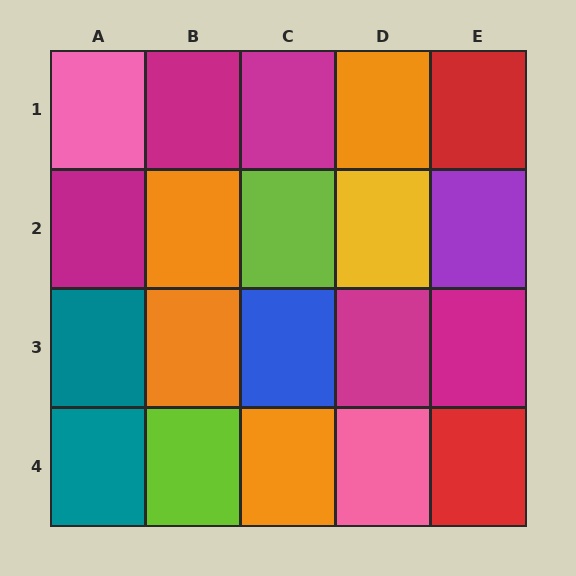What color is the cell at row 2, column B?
Orange.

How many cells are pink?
2 cells are pink.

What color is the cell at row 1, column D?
Orange.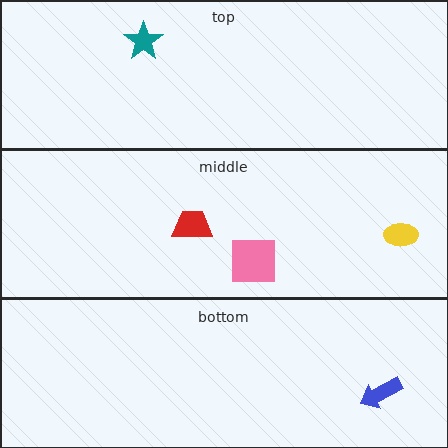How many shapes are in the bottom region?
1.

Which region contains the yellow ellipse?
The middle region.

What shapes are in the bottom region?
The blue arrow.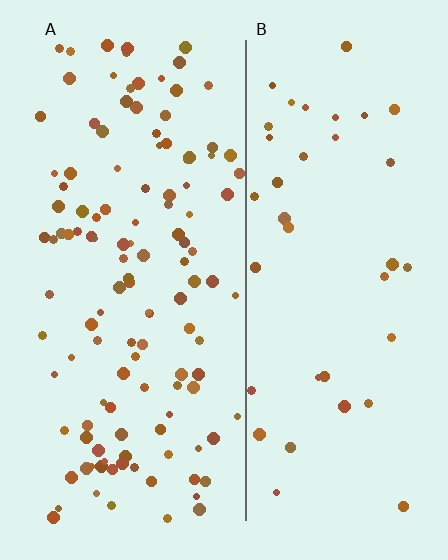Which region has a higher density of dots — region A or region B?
A (the left).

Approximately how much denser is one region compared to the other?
Approximately 3.1× — region A over region B.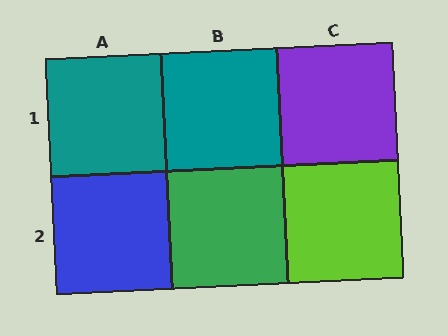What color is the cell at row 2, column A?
Blue.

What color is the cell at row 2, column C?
Lime.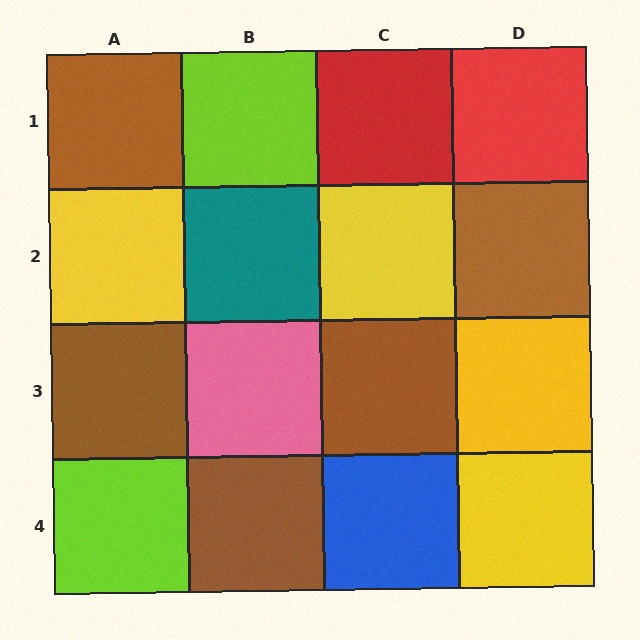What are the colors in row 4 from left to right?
Lime, brown, blue, yellow.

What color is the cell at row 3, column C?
Brown.